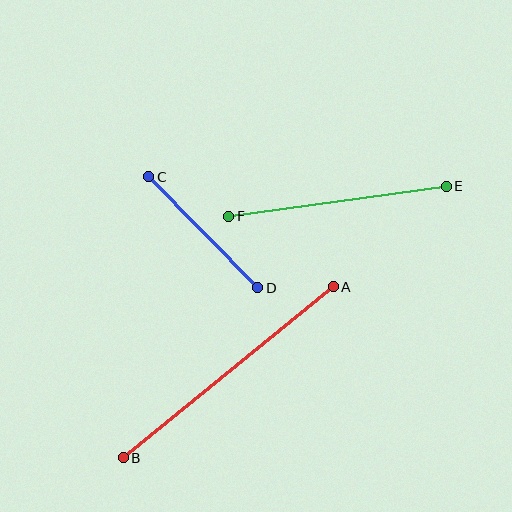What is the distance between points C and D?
The distance is approximately 155 pixels.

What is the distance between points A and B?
The distance is approximately 271 pixels.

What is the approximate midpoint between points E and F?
The midpoint is at approximately (337, 201) pixels.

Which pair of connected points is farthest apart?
Points A and B are farthest apart.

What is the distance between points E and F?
The distance is approximately 220 pixels.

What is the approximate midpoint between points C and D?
The midpoint is at approximately (203, 232) pixels.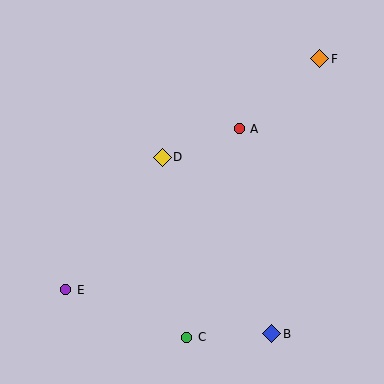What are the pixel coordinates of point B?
Point B is at (272, 334).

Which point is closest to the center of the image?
Point D at (162, 157) is closest to the center.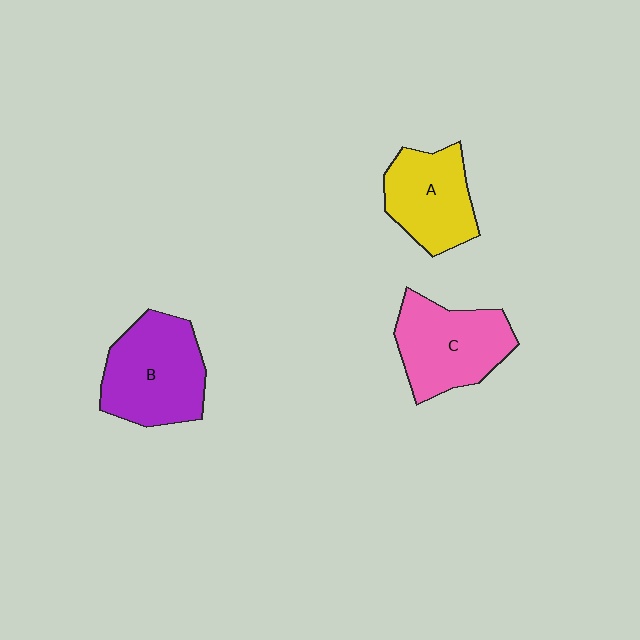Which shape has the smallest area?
Shape A (yellow).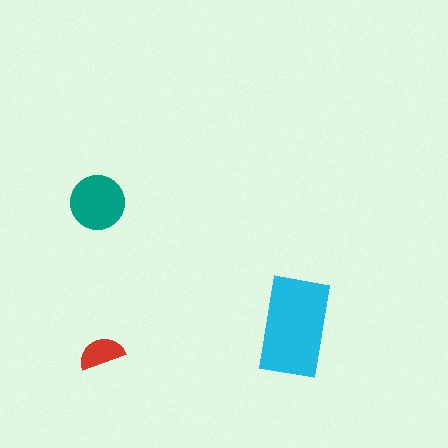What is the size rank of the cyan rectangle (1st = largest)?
1st.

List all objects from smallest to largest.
The red semicircle, the teal circle, the cyan rectangle.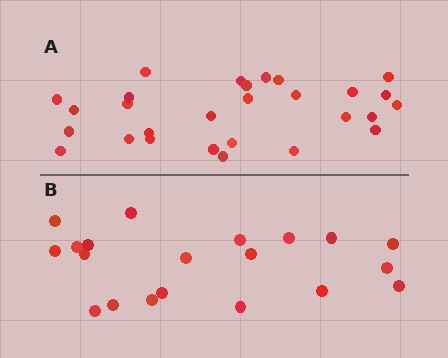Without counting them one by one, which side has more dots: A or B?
Region A (the top region) has more dots.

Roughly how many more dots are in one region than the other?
Region A has roughly 8 or so more dots than region B.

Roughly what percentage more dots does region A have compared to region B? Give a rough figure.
About 40% more.